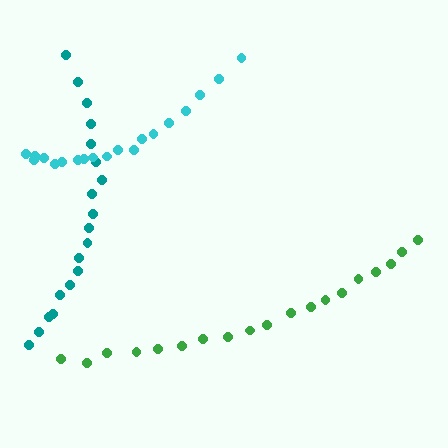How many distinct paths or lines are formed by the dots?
There are 3 distinct paths.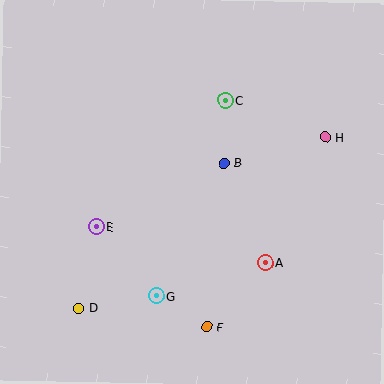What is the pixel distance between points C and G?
The distance between C and G is 207 pixels.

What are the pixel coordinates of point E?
Point E is at (96, 227).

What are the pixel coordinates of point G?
Point G is at (156, 296).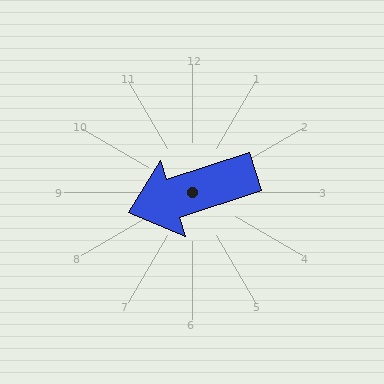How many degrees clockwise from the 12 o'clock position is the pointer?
Approximately 252 degrees.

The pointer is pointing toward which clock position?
Roughly 8 o'clock.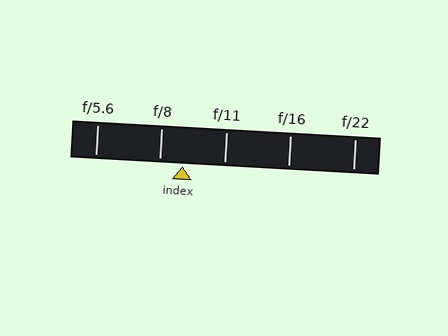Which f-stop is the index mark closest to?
The index mark is closest to f/8.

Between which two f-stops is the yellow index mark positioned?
The index mark is between f/8 and f/11.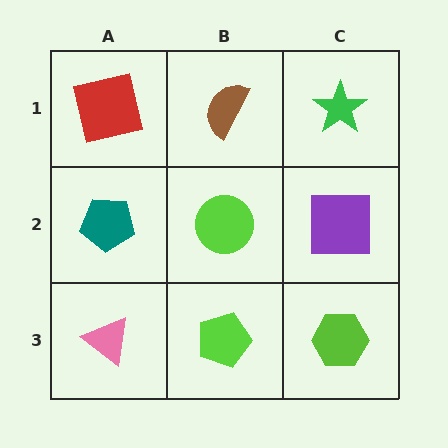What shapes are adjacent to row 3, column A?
A teal pentagon (row 2, column A), a lime pentagon (row 3, column B).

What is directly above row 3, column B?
A lime circle.